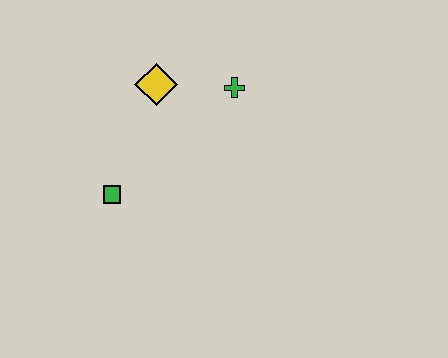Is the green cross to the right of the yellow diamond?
Yes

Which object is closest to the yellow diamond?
The green cross is closest to the yellow diamond.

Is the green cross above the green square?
Yes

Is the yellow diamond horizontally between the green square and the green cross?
Yes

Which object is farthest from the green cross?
The green square is farthest from the green cross.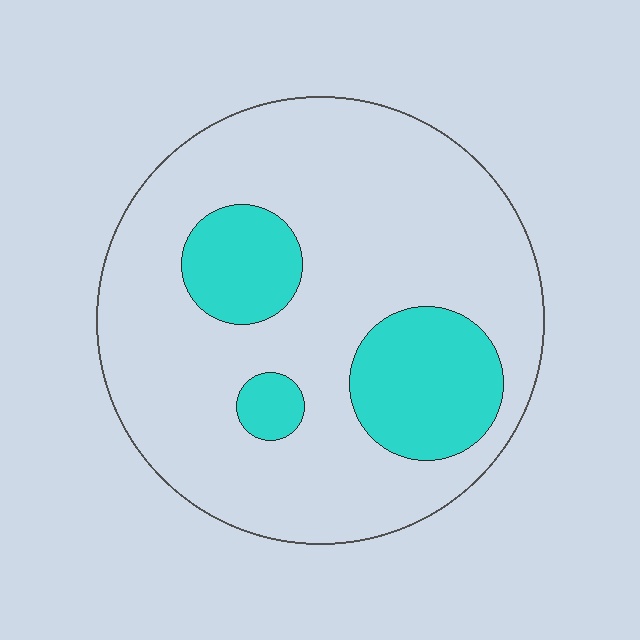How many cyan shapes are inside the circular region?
3.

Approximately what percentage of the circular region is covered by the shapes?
Approximately 20%.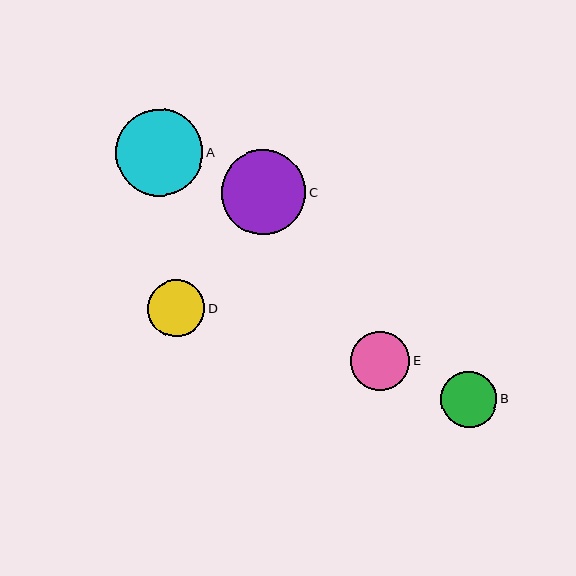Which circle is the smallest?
Circle B is the smallest with a size of approximately 56 pixels.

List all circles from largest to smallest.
From largest to smallest: A, C, E, D, B.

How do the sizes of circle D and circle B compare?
Circle D and circle B are approximately the same size.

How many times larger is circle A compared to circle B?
Circle A is approximately 1.6 times the size of circle B.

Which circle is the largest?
Circle A is the largest with a size of approximately 87 pixels.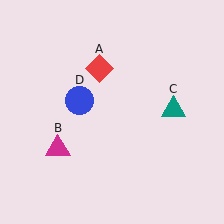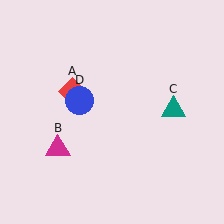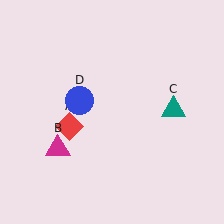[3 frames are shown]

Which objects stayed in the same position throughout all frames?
Magenta triangle (object B) and teal triangle (object C) and blue circle (object D) remained stationary.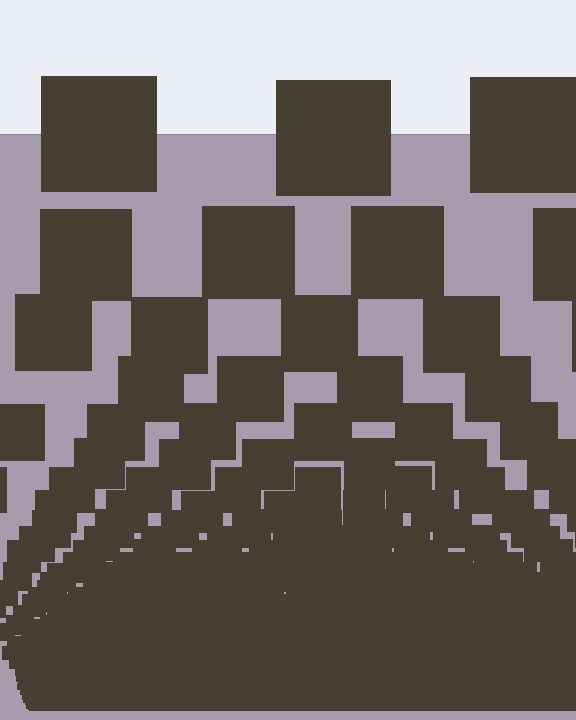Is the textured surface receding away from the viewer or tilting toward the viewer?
The surface appears to tilt toward the viewer. Texture elements get larger and sparser toward the top.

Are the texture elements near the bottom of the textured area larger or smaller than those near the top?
Smaller. The gradient is inverted — elements near the bottom are smaller and denser.